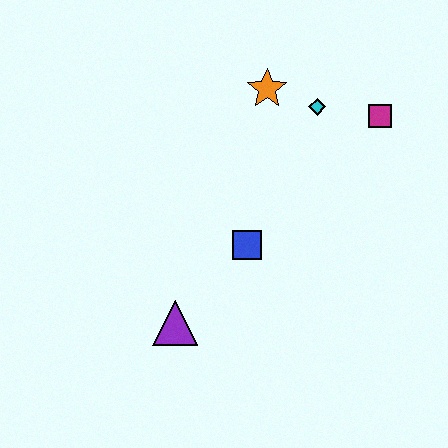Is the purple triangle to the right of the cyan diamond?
No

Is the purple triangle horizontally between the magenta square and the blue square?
No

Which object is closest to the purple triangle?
The blue square is closest to the purple triangle.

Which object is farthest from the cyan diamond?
The purple triangle is farthest from the cyan diamond.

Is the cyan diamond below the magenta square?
No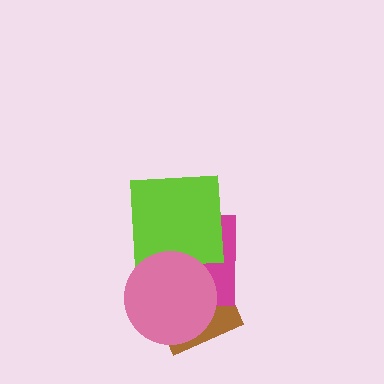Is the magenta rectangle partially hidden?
Yes, it is partially covered by another shape.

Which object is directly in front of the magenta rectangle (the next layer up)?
The lime square is directly in front of the magenta rectangle.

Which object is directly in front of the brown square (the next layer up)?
The magenta rectangle is directly in front of the brown square.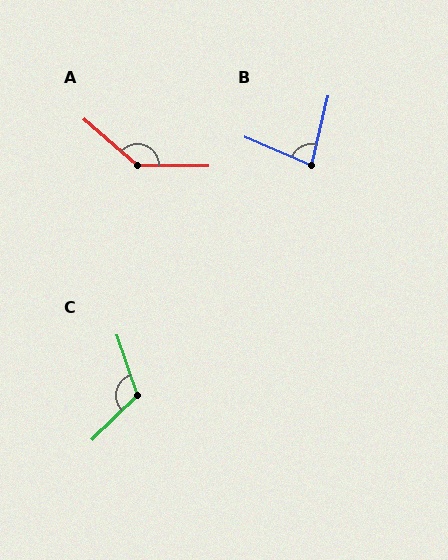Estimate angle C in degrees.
Approximately 115 degrees.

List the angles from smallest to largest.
B (80°), C (115°), A (140°).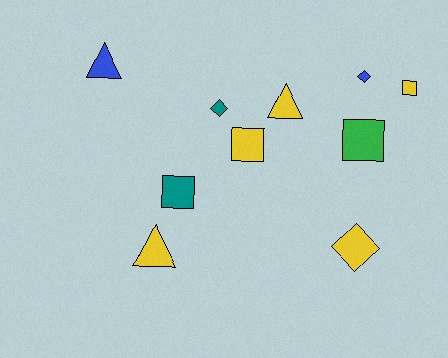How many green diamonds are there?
There are no green diamonds.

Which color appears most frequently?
Yellow, with 5 objects.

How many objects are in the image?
There are 10 objects.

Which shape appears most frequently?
Square, with 4 objects.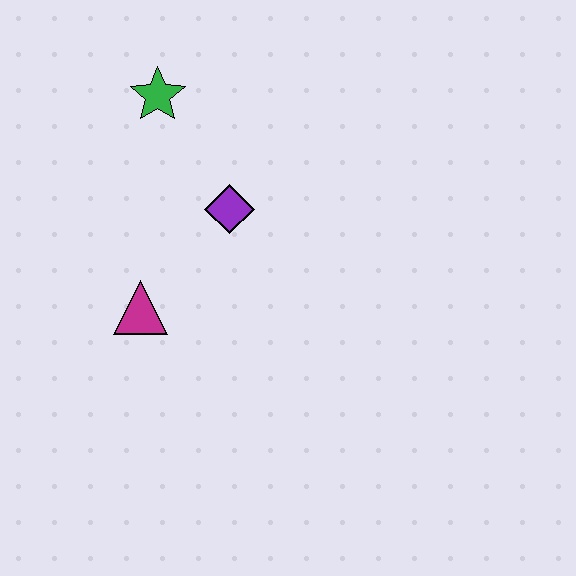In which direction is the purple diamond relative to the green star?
The purple diamond is below the green star.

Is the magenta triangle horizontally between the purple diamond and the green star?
No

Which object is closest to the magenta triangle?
The purple diamond is closest to the magenta triangle.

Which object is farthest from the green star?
The magenta triangle is farthest from the green star.